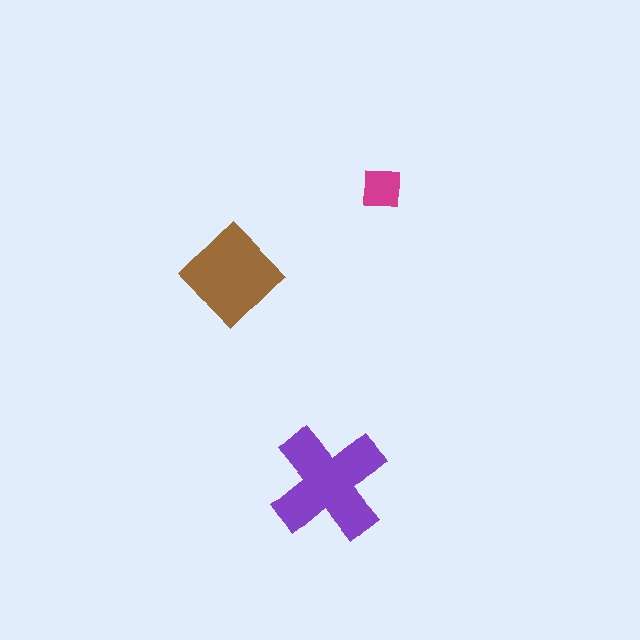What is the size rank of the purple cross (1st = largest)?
1st.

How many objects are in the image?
There are 3 objects in the image.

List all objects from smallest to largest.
The magenta square, the brown diamond, the purple cross.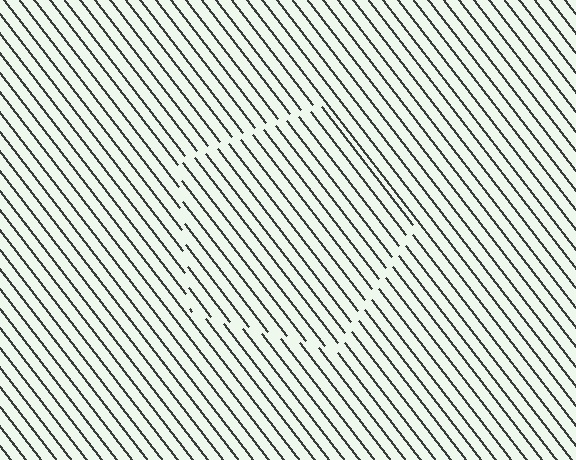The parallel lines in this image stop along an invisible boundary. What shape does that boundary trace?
An illusory pentagon. The interior of the shape contains the same grating, shifted by half a period — the contour is defined by the phase discontinuity where line-ends from the inner and outer gratings abut.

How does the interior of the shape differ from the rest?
The interior of the shape contains the same grating, shifted by half a period — the contour is defined by the phase discontinuity where line-ends from the inner and outer gratings abut.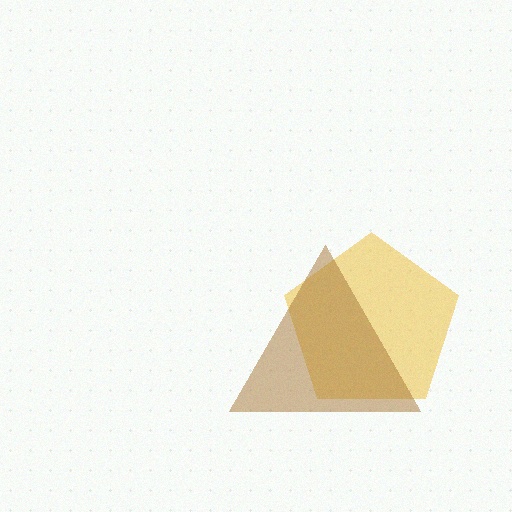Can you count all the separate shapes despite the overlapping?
Yes, there are 2 separate shapes.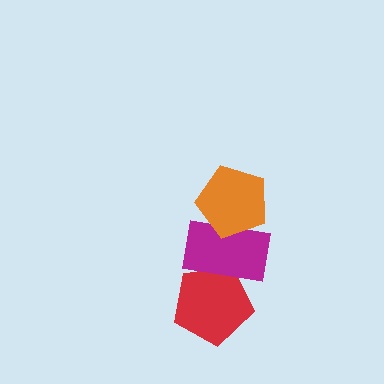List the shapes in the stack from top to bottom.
From top to bottom: the orange pentagon, the magenta rectangle, the red pentagon.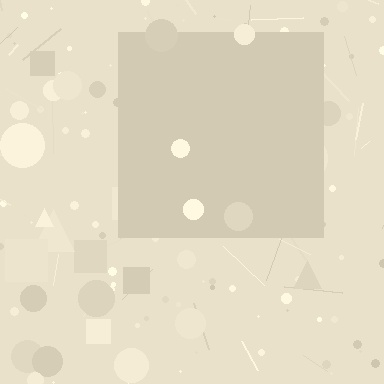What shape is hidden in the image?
A square is hidden in the image.